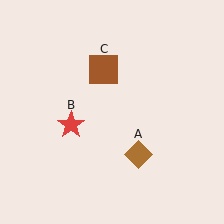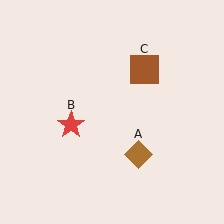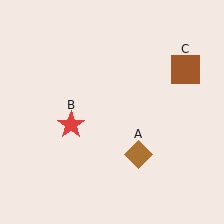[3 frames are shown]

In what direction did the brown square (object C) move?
The brown square (object C) moved right.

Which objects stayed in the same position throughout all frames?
Brown diamond (object A) and red star (object B) remained stationary.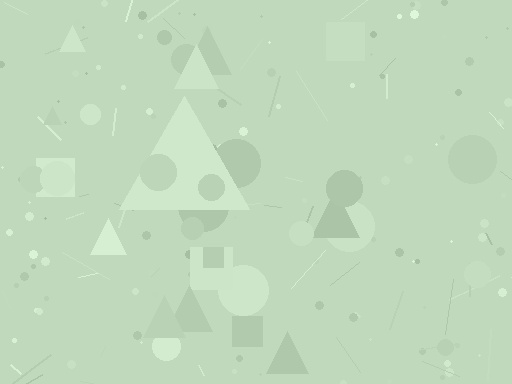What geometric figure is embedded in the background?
A triangle is embedded in the background.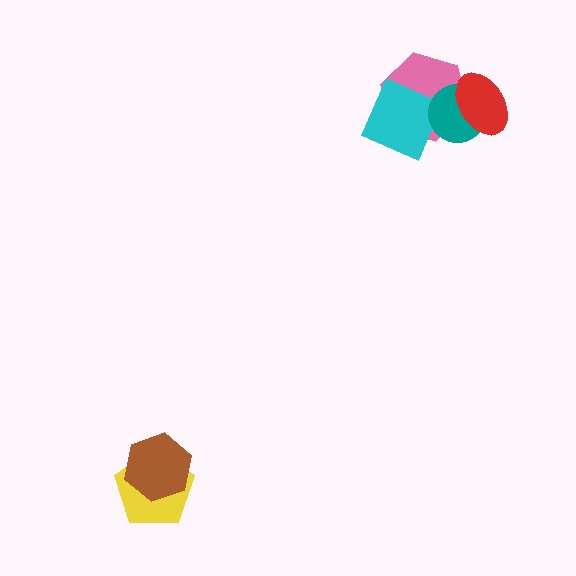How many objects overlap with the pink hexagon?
3 objects overlap with the pink hexagon.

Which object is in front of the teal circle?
The red ellipse is in front of the teal circle.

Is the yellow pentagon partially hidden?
Yes, it is partially covered by another shape.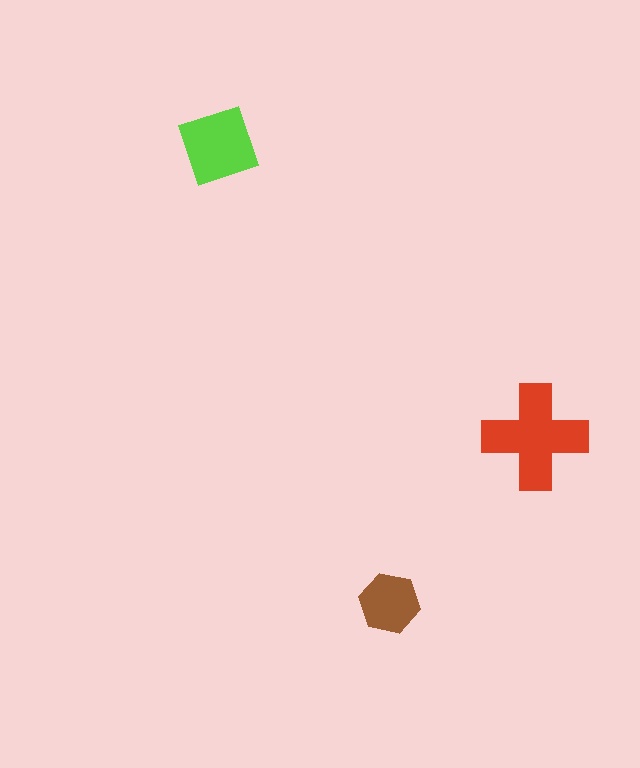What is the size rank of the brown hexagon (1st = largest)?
3rd.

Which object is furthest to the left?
The lime square is leftmost.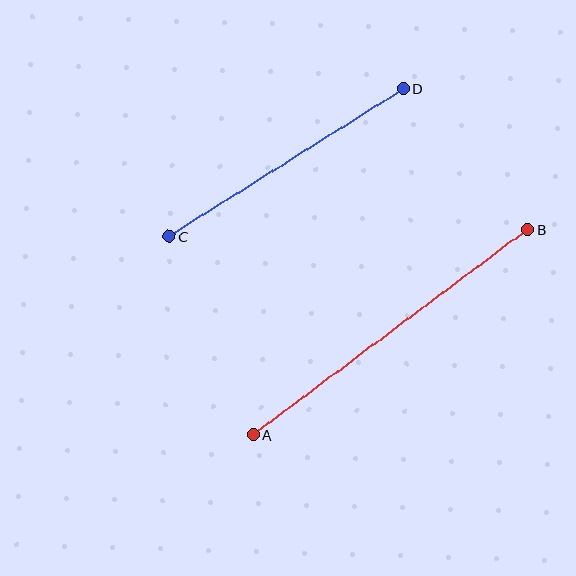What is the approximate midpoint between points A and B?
The midpoint is at approximately (390, 332) pixels.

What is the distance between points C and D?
The distance is approximately 277 pixels.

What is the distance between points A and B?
The distance is approximately 343 pixels.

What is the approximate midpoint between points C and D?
The midpoint is at approximately (286, 162) pixels.